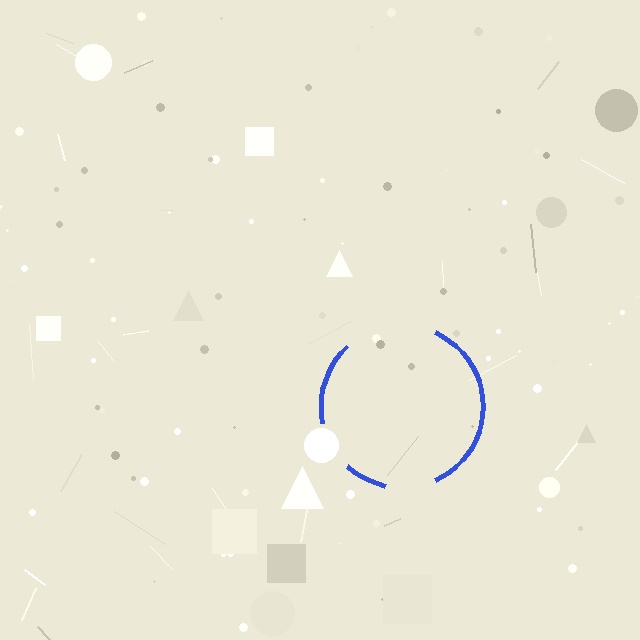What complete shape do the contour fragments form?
The contour fragments form a circle.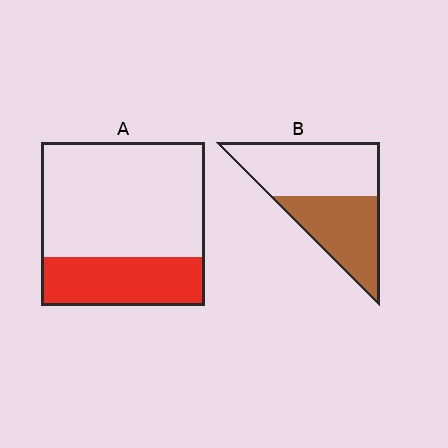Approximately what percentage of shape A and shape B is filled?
A is approximately 30% and B is approximately 45%.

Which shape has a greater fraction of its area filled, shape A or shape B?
Shape B.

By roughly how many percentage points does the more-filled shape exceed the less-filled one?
By roughly 15 percentage points (B over A).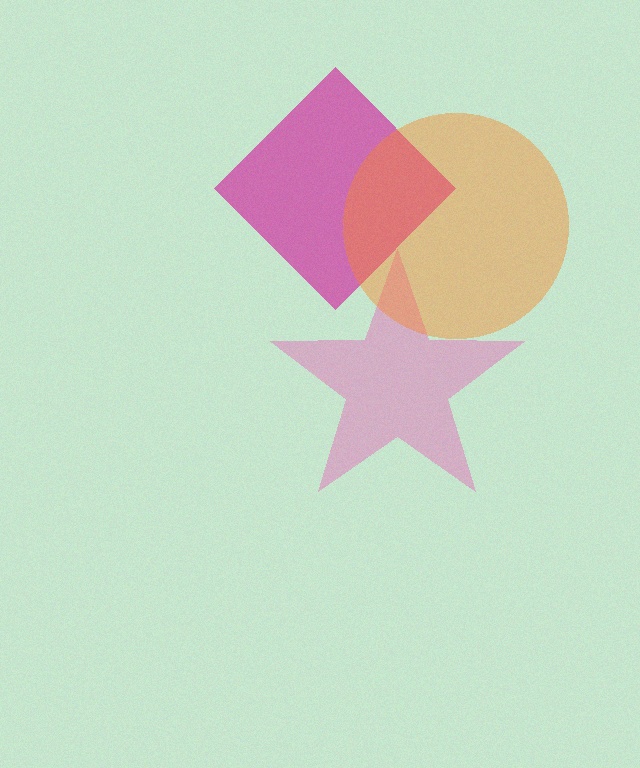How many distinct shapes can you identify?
There are 3 distinct shapes: a pink star, a magenta diamond, an orange circle.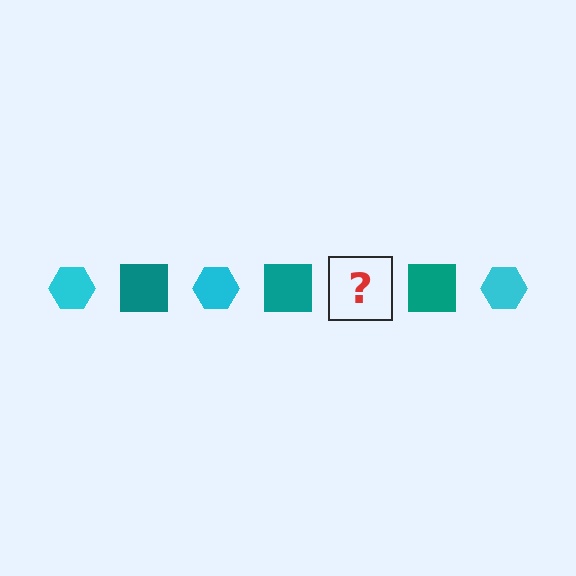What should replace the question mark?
The question mark should be replaced with a cyan hexagon.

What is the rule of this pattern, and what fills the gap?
The rule is that the pattern alternates between cyan hexagon and teal square. The gap should be filled with a cyan hexagon.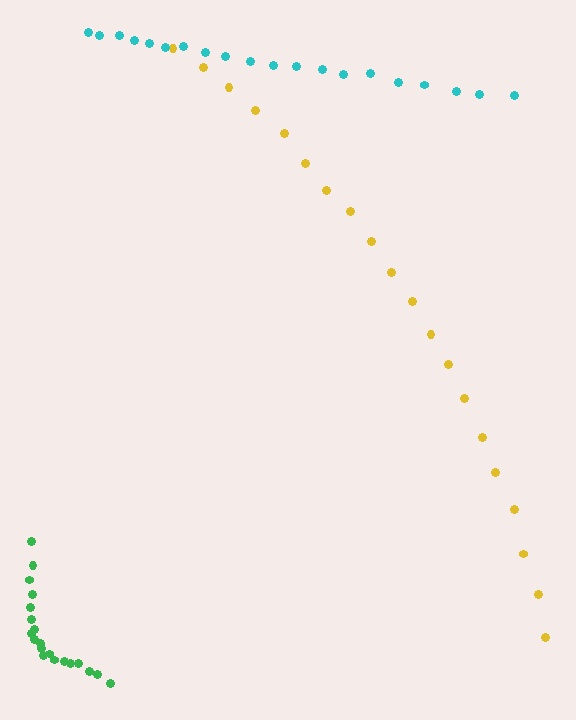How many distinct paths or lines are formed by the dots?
There are 3 distinct paths.